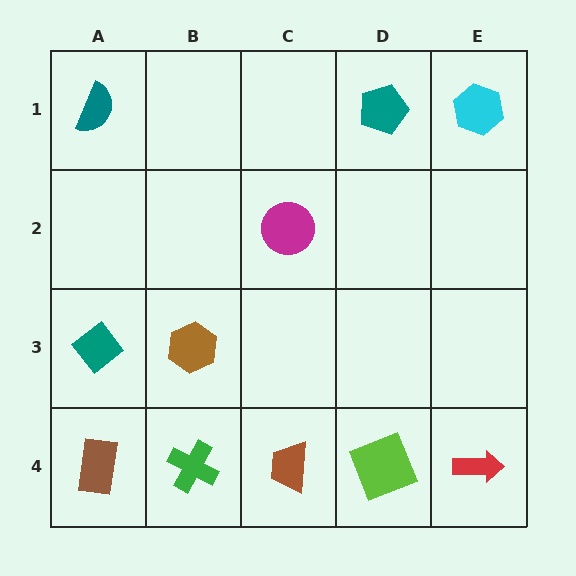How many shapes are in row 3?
2 shapes.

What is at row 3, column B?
A brown hexagon.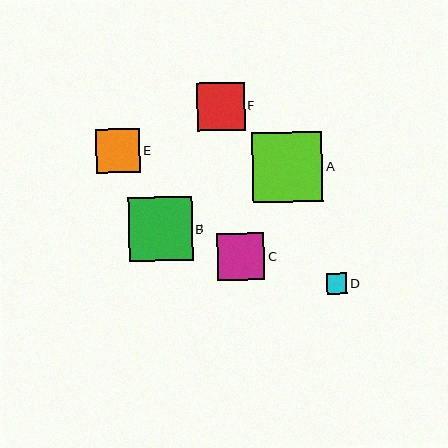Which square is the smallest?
Square D is the smallest with a size of approximately 20 pixels.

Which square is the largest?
Square A is the largest with a size of approximately 70 pixels.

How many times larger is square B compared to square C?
Square B is approximately 1.4 times the size of square C.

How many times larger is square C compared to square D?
Square C is approximately 2.3 times the size of square D.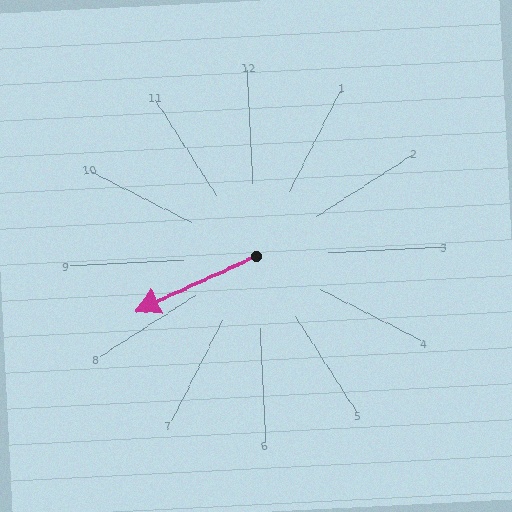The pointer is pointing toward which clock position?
Roughly 8 o'clock.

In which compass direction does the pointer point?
West.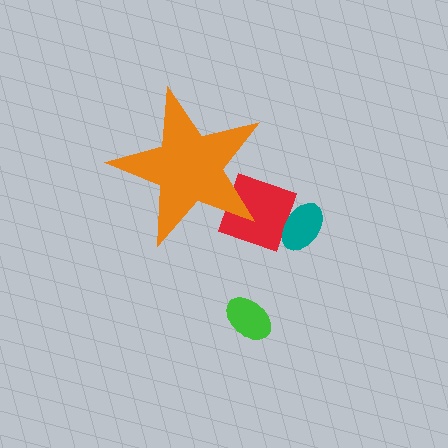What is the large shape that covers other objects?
An orange star.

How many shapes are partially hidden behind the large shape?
1 shape is partially hidden.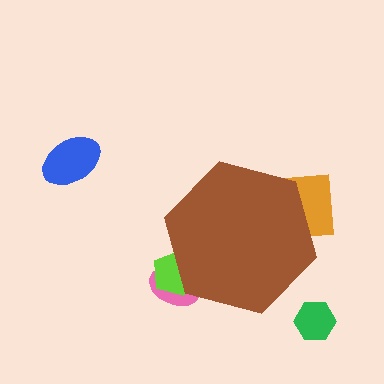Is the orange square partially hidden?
Yes, the orange square is partially hidden behind the brown hexagon.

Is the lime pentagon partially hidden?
Yes, the lime pentagon is partially hidden behind the brown hexagon.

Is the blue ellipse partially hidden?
No, the blue ellipse is fully visible.